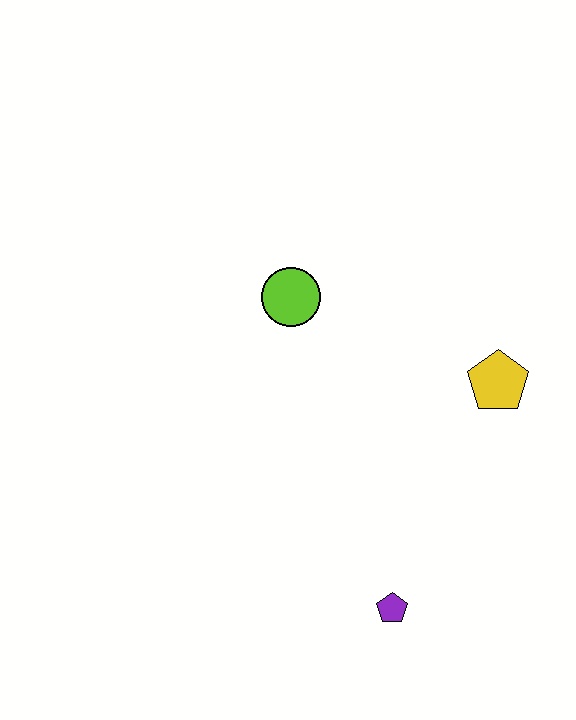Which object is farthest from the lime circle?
The purple pentagon is farthest from the lime circle.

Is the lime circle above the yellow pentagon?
Yes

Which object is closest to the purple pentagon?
The yellow pentagon is closest to the purple pentagon.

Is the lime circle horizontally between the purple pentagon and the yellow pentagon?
No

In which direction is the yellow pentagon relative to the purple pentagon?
The yellow pentagon is above the purple pentagon.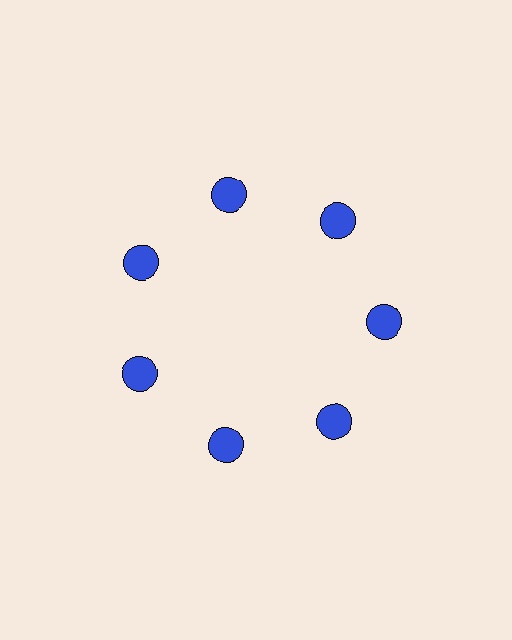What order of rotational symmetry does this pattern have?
This pattern has 7-fold rotational symmetry.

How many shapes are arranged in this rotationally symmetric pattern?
There are 7 shapes, arranged in 7 groups of 1.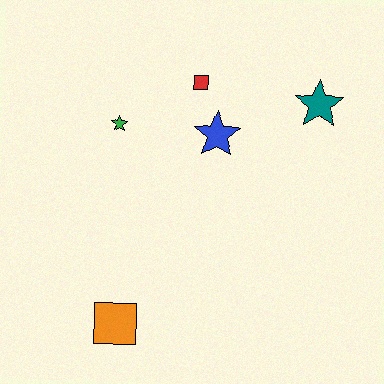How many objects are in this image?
There are 5 objects.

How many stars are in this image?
There are 3 stars.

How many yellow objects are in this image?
There are no yellow objects.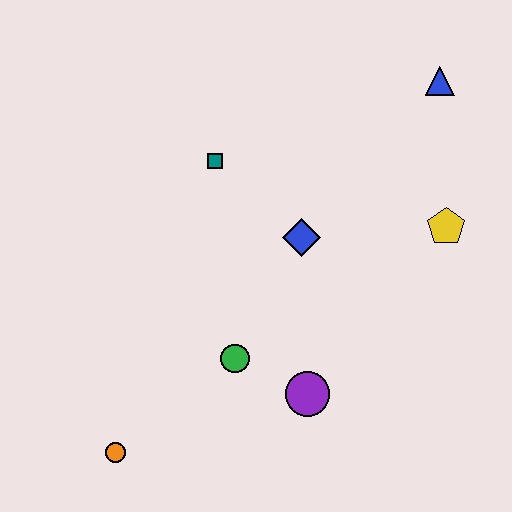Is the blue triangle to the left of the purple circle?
No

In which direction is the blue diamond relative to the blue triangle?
The blue diamond is below the blue triangle.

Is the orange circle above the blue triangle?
No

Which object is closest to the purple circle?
The green circle is closest to the purple circle.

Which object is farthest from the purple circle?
The blue triangle is farthest from the purple circle.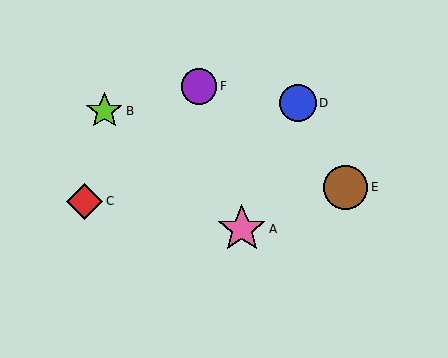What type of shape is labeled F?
Shape F is a purple circle.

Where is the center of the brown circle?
The center of the brown circle is at (345, 187).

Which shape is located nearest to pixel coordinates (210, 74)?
The purple circle (labeled F) at (199, 86) is nearest to that location.